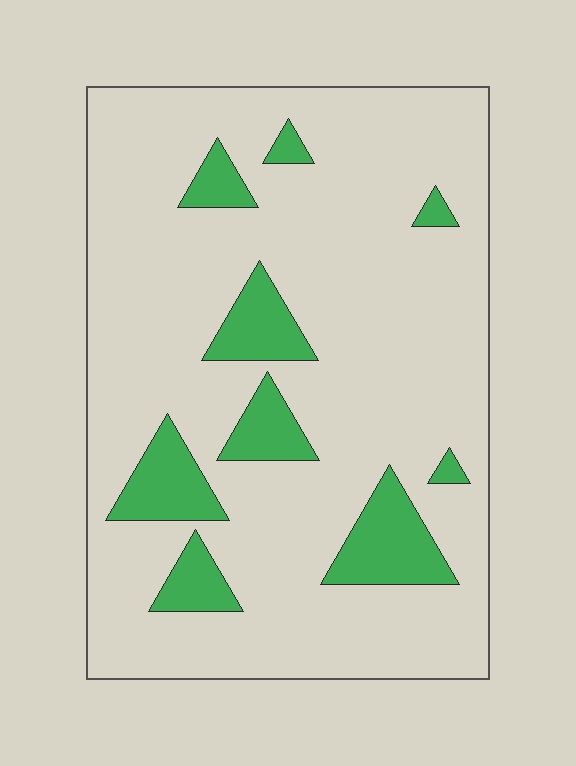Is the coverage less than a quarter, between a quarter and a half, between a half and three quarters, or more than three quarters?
Less than a quarter.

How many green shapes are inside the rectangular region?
9.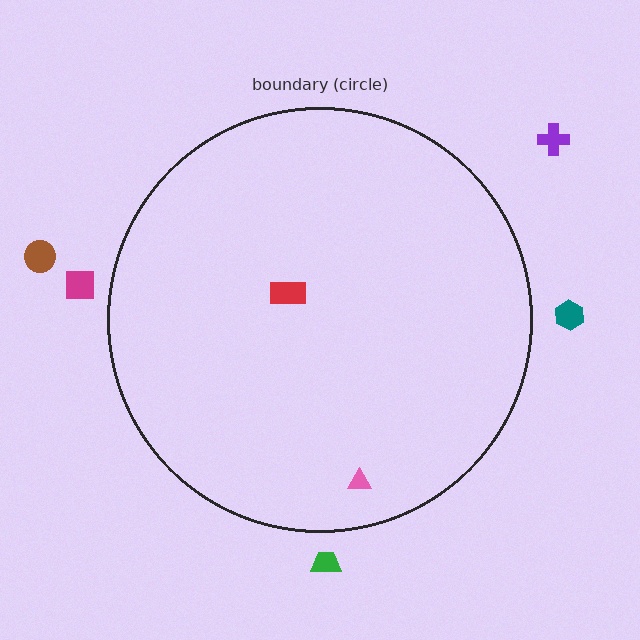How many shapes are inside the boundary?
2 inside, 5 outside.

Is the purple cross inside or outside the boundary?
Outside.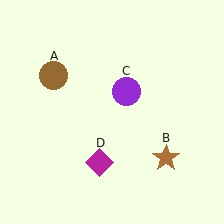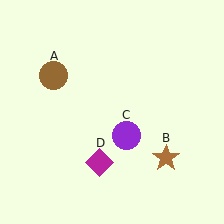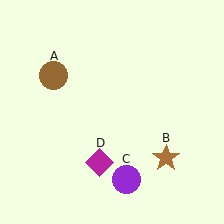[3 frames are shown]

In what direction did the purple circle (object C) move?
The purple circle (object C) moved down.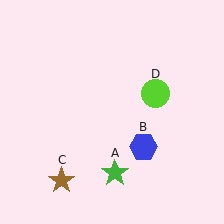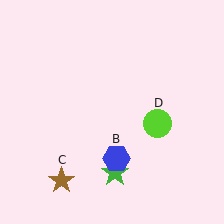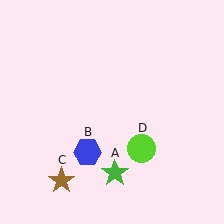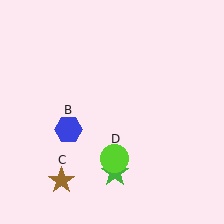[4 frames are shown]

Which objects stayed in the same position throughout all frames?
Green star (object A) and brown star (object C) remained stationary.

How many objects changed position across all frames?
2 objects changed position: blue hexagon (object B), lime circle (object D).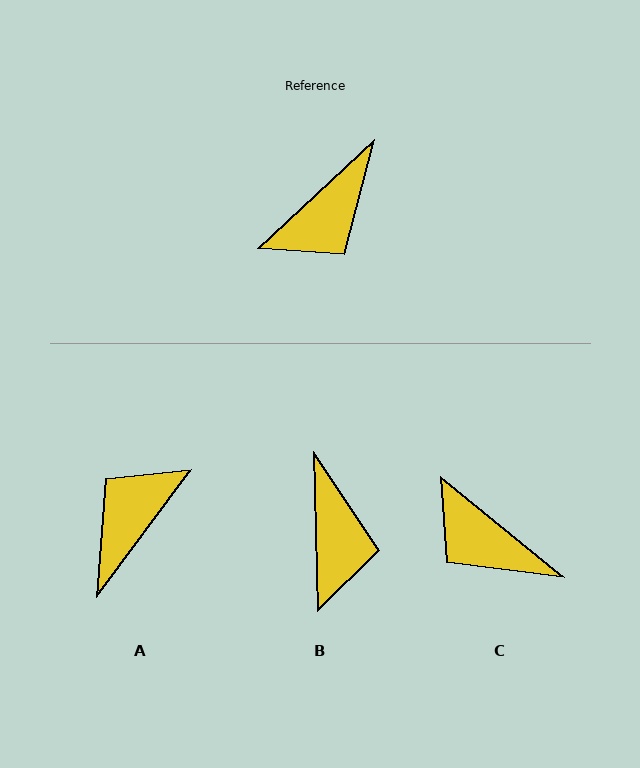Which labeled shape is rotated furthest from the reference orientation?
A, about 169 degrees away.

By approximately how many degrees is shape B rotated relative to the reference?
Approximately 48 degrees counter-clockwise.